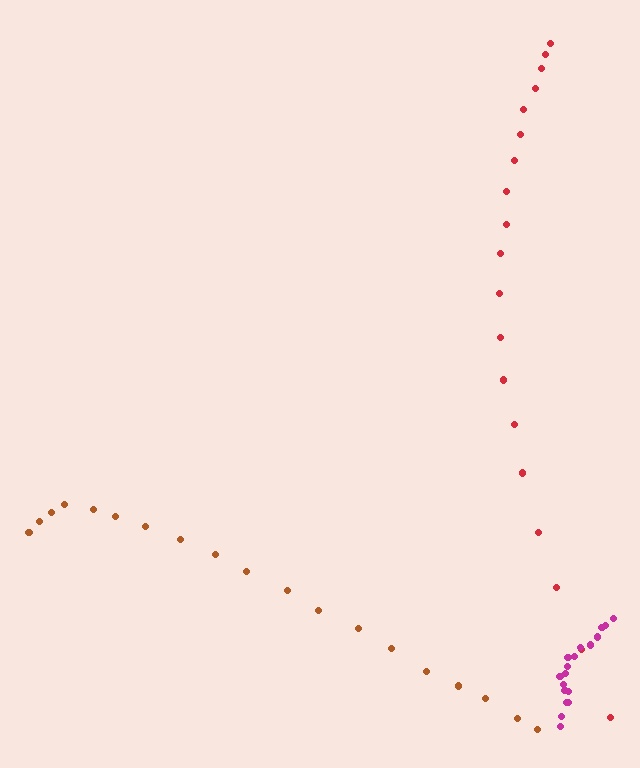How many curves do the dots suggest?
There are 3 distinct paths.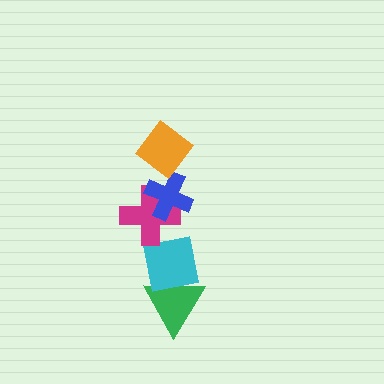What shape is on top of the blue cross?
The orange diamond is on top of the blue cross.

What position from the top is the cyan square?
The cyan square is 4th from the top.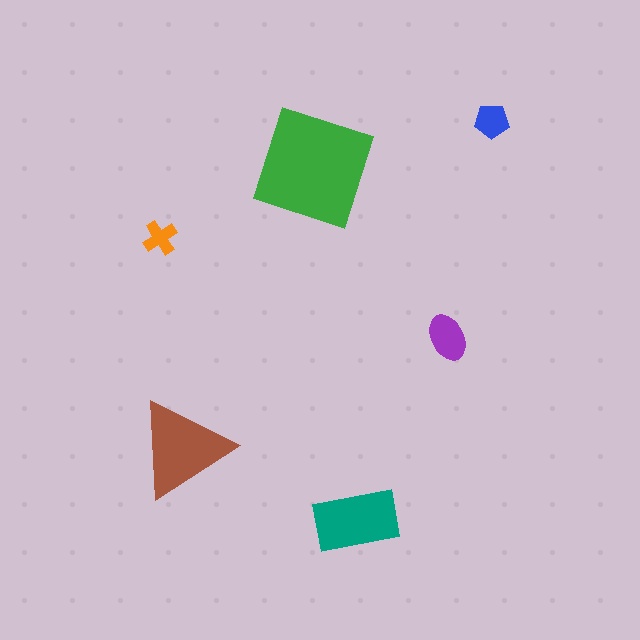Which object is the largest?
The green square.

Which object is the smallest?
The orange cross.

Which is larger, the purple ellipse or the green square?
The green square.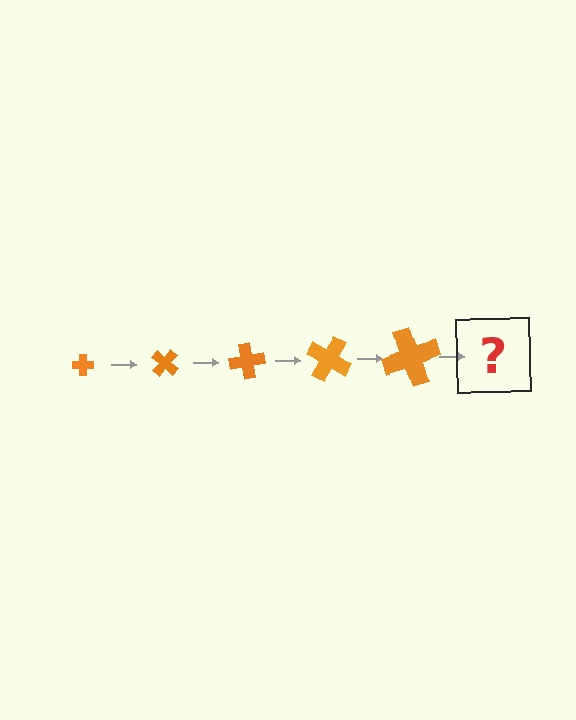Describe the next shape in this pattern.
It should be a cross, larger than the previous one and rotated 200 degrees from the start.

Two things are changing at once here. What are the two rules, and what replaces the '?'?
The two rules are that the cross grows larger each step and it rotates 40 degrees each step. The '?' should be a cross, larger than the previous one and rotated 200 degrees from the start.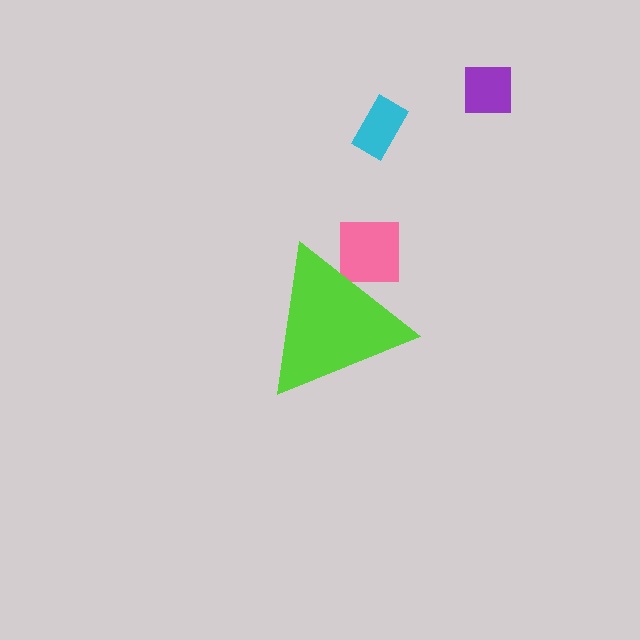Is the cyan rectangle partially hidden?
No, the cyan rectangle is fully visible.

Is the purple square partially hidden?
No, the purple square is fully visible.